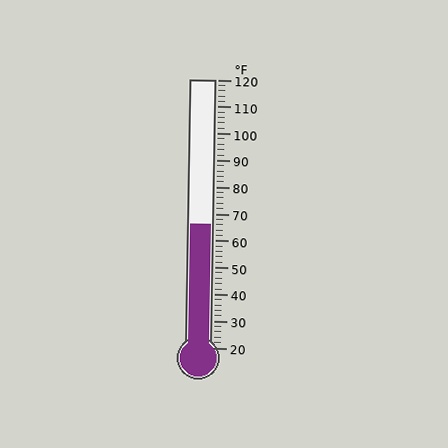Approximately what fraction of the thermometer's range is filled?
The thermometer is filled to approximately 45% of its range.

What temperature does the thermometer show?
The thermometer shows approximately 66°F.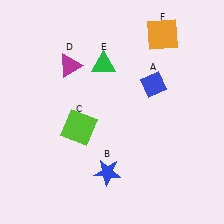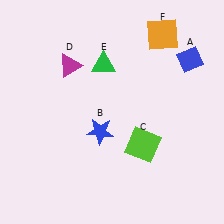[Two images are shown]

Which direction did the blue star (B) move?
The blue star (B) moved up.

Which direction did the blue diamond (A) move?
The blue diamond (A) moved right.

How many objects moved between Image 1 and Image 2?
3 objects moved between the two images.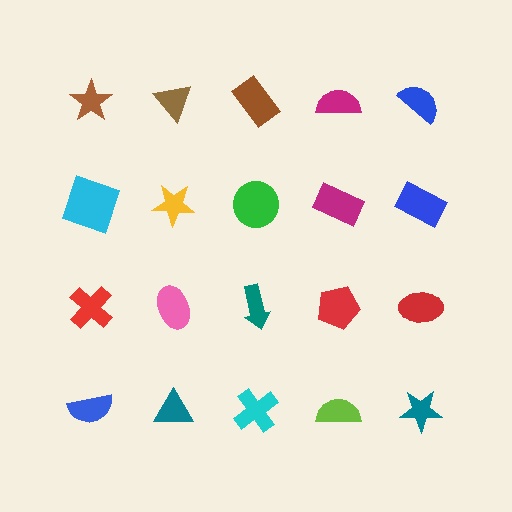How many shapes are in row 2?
5 shapes.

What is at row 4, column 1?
A blue semicircle.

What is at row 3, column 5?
A red ellipse.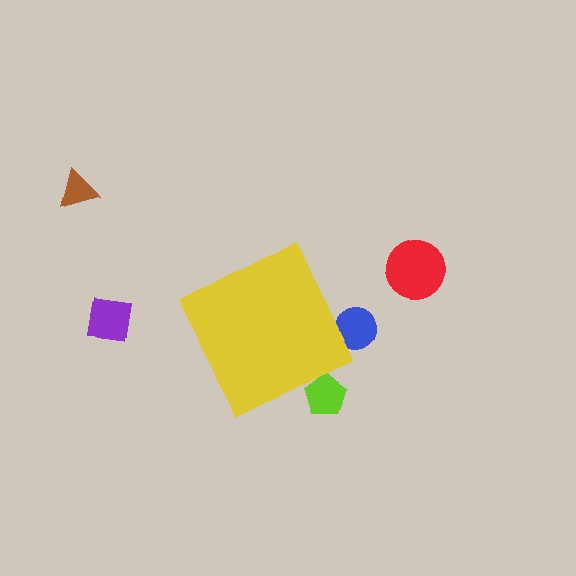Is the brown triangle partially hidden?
No, the brown triangle is fully visible.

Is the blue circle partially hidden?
Yes, the blue circle is partially hidden behind the yellow diamond.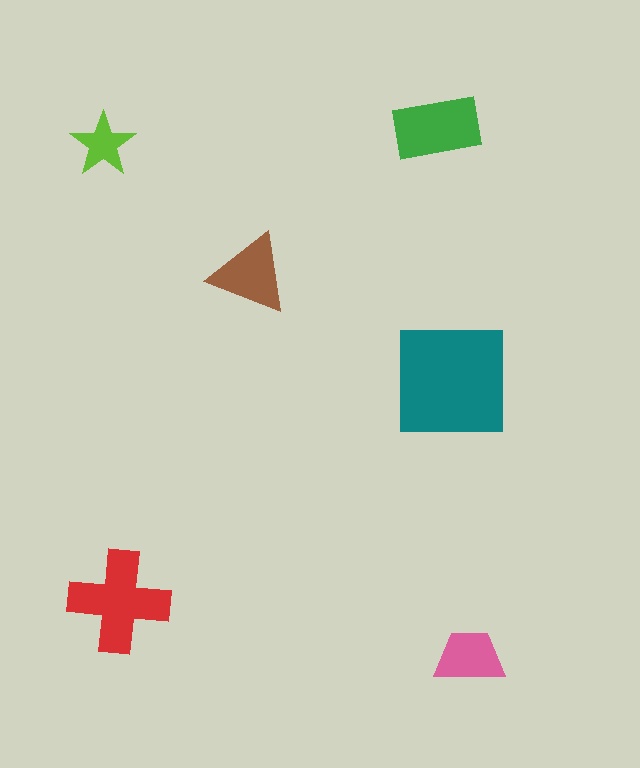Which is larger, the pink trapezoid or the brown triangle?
The brown triangle.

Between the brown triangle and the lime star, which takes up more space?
The brown triangle.